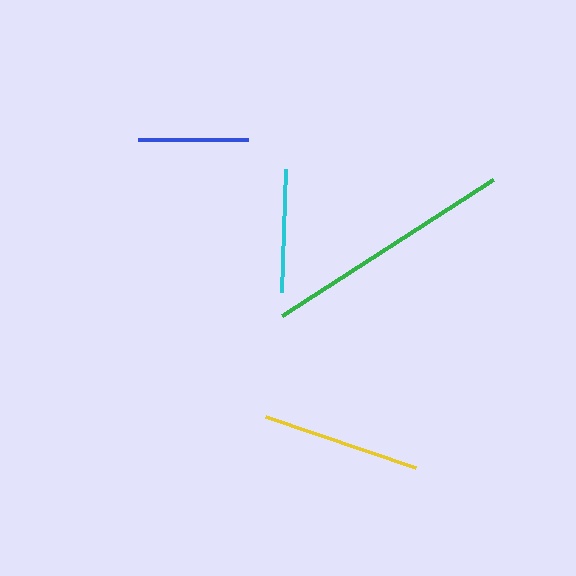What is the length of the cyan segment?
The cyan segment is approximately 122 pixels long.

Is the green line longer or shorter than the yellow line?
The green line is longer than the yellow line.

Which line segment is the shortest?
The blue line is the shortest at approximately 111 pixels.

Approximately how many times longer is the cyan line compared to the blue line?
The cyan line is approximately 1.1 times the length of the blue line.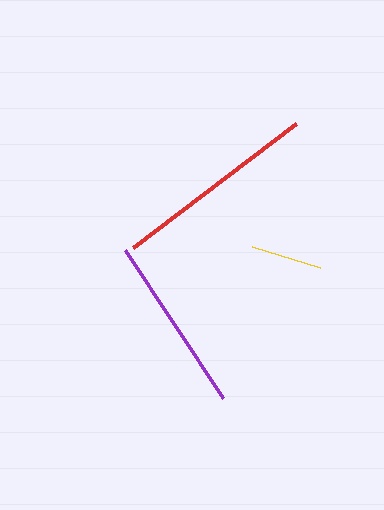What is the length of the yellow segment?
The yellow segment is approximately 72 pixels long.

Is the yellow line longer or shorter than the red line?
The red line is longer than the yellow line.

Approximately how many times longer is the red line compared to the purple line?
The red line is approximately 1.2 times the length of the purple line.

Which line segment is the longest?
The red line is the longest at approximately 205 pixels.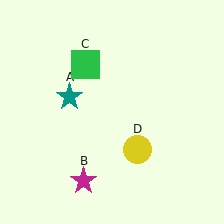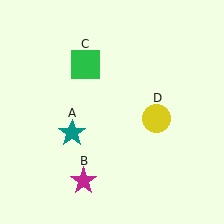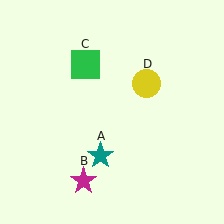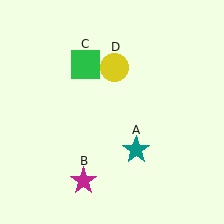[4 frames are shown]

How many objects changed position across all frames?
2 objects changed position: teal star (object A), yellow circle (object D).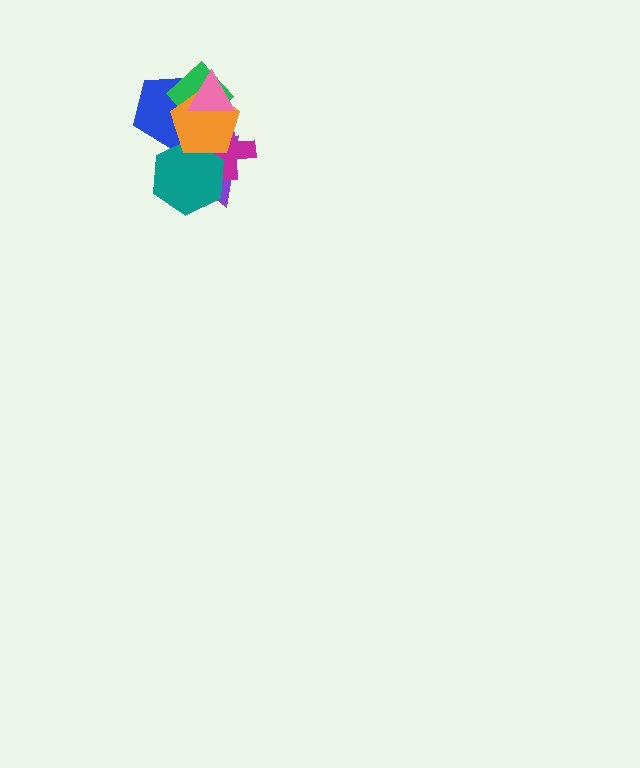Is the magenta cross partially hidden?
Yes, it is partially covered by another shape.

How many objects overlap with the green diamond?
3 objects overlap with the green diamond.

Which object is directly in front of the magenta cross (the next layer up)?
The teal hexagon is directly in front of the magenta cross.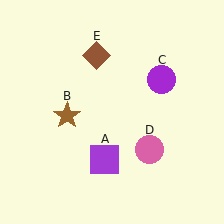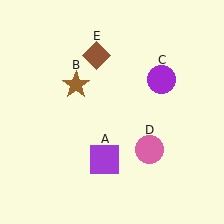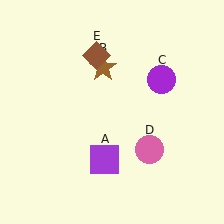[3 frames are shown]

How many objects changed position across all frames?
1 object changed position: brown star (object B).